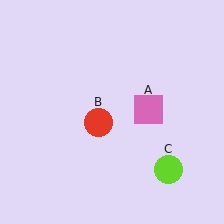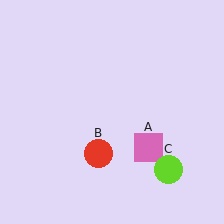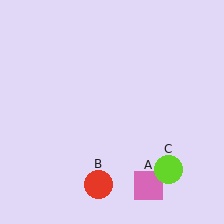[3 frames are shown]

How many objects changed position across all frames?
2 objects changed position: pink square (object A), red circle (object B).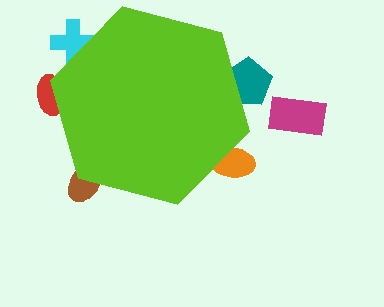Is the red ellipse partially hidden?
Yes, the red ellipse is partially hidden behind the lime hexagon.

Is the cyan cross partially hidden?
Yes, the cyan cross is partially hidden behind the lime hexagon.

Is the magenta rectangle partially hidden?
No, the magenta rectangle is fully visible.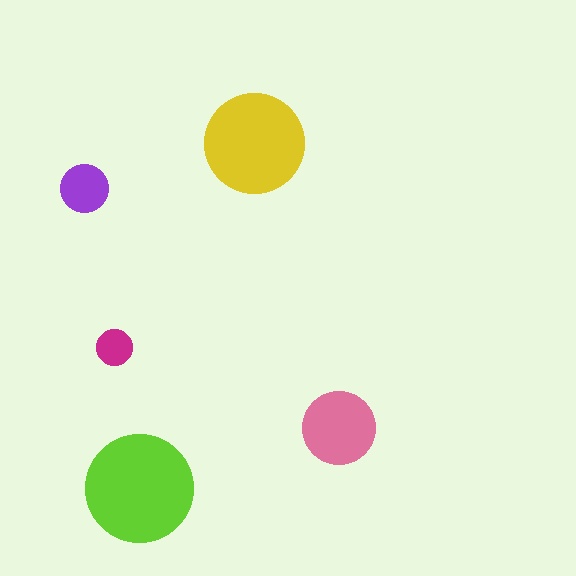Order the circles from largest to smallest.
the lime one, the yellow one, the pink one, the purple one, the magenta one.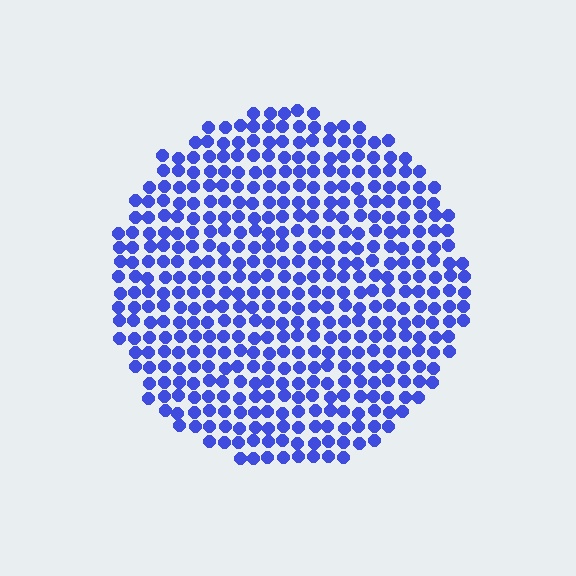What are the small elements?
The small elements are circles.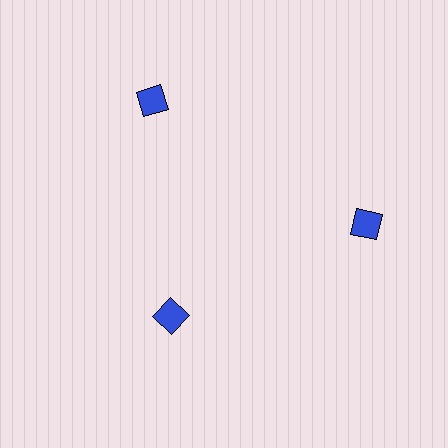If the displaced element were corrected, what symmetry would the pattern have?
It would have 3-fold rotational symmetry — the pattern would map onto itself every 120 degrees.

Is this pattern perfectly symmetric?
No. The 3 blue squares are arranged in a ring, but one element near the 7 o'clock position is pulled inward toward the center, breaking the 3-fold rotational symmetry.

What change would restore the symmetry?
The symmetry would be restored by moving it outward, back onto the ring so that all 3 squares sit at equal angles and equal distance from the center.